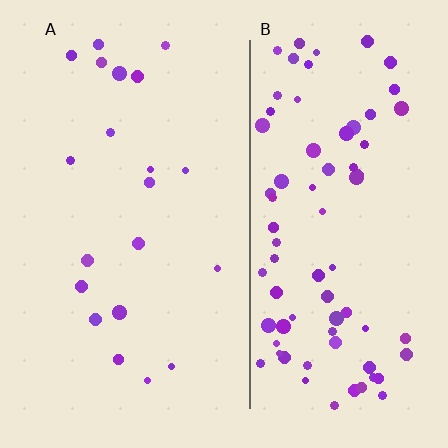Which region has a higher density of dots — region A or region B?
B (the right).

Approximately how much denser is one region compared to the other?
Approximately 3.9× — region B over region A.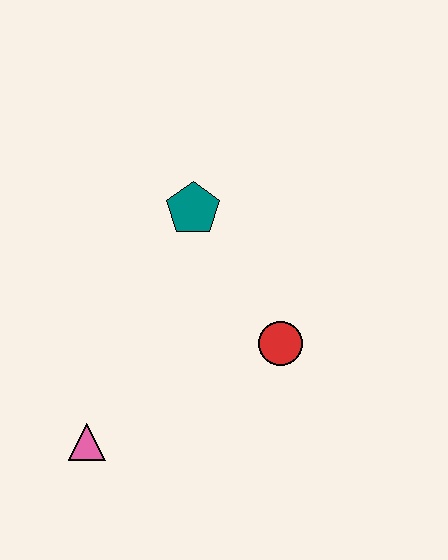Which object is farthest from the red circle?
The pink triangle is farthest from the red circle.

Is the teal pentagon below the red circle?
No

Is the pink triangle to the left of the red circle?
Yes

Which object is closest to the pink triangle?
The red circle is closest to the pink triangle.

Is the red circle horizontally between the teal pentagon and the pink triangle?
No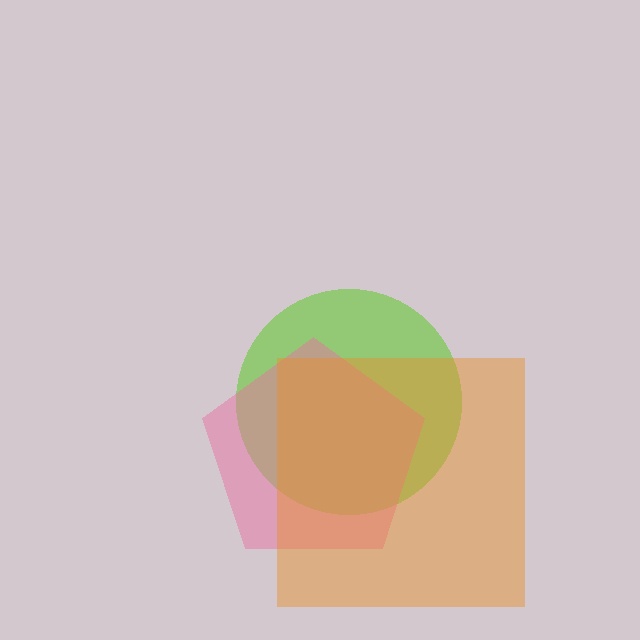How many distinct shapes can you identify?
There are 3 distinct shapes: a lime circle, a pink pentagon, an orange square.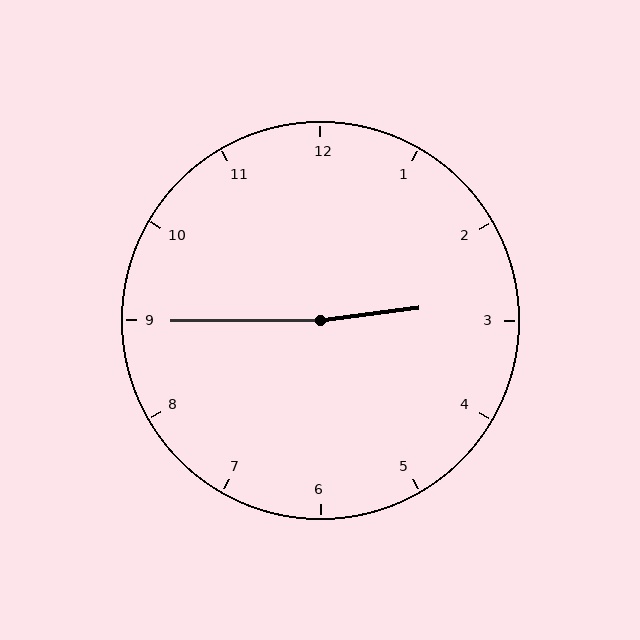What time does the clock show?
2:45.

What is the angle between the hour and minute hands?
Approximately 172 degrees.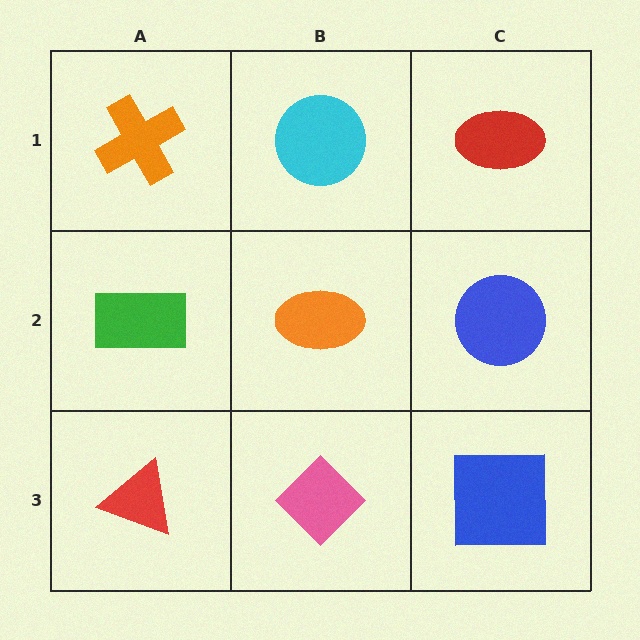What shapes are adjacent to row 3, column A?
A green rectangle (row 2, column A), a pink diamond (row 3, column B).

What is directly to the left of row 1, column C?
A cyan circle.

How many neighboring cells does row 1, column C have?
2.